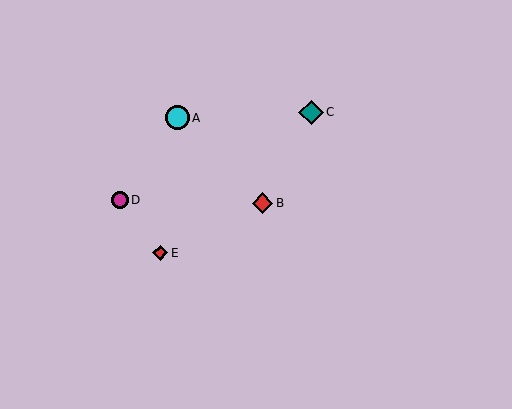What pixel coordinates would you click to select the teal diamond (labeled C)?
Click at (311, 112) to select the teal diamond C.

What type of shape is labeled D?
Shape D is a magenta circle.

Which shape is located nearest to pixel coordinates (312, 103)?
The teal diamond (labeled C) at (311, 112) is nearest to that location.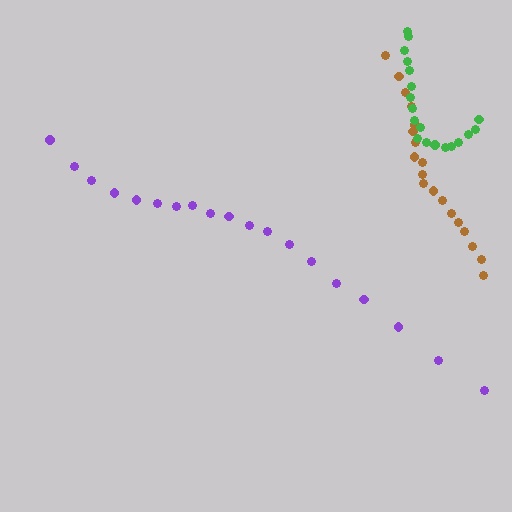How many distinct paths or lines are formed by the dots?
There are 3 distinct paths.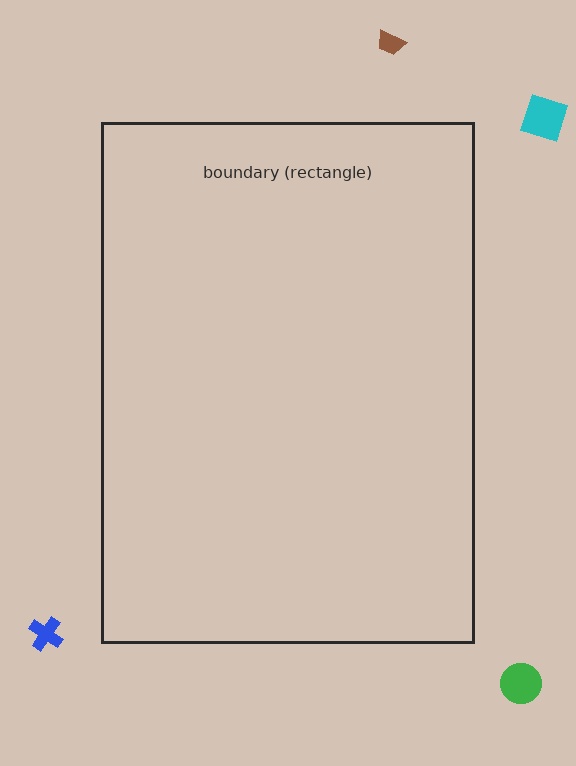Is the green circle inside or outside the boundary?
Outside.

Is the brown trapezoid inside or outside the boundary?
Outside.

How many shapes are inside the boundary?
0 inside, 4 outside.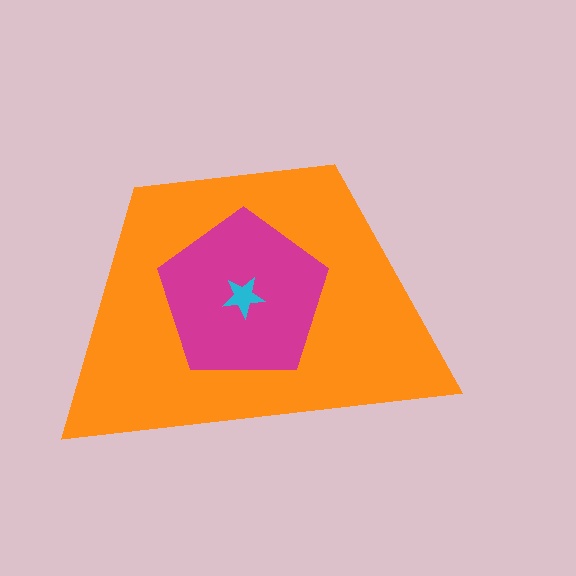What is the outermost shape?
The orange trapezoid.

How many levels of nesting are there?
3.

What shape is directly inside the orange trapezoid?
The magenta pentagon.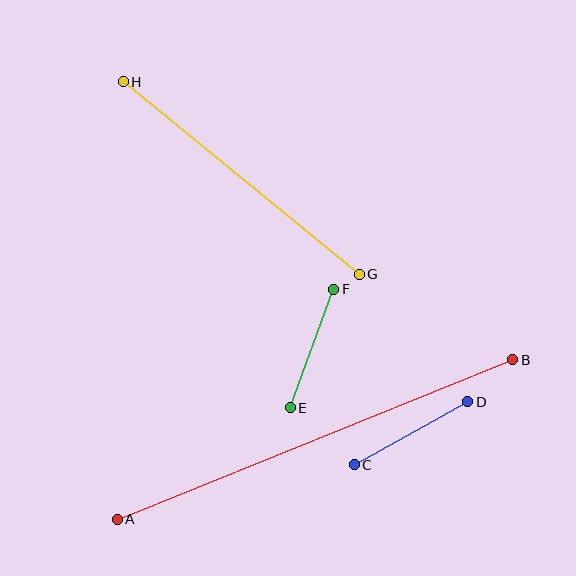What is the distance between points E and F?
The distance is approximately 126 pixels.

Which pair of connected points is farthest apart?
Points A and B are farthest apart.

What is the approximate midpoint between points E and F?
The midpoint is at approximately (312, 348) pixels.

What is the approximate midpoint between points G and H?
The midpoint is at approximately (241, 178) pixels.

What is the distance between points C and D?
The distance is approximately 130 pixels.